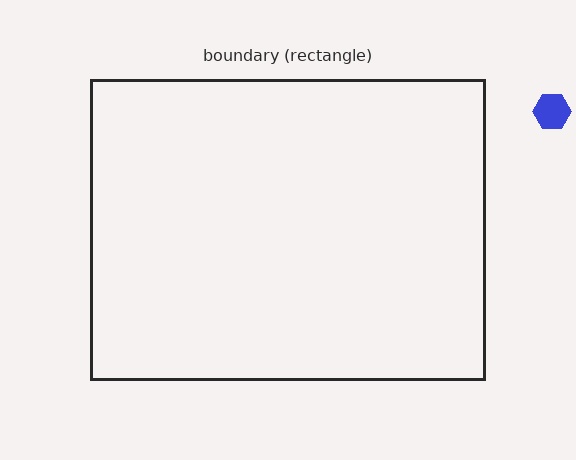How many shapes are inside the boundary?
0 inside, 1 outside.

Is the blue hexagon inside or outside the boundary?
Outside.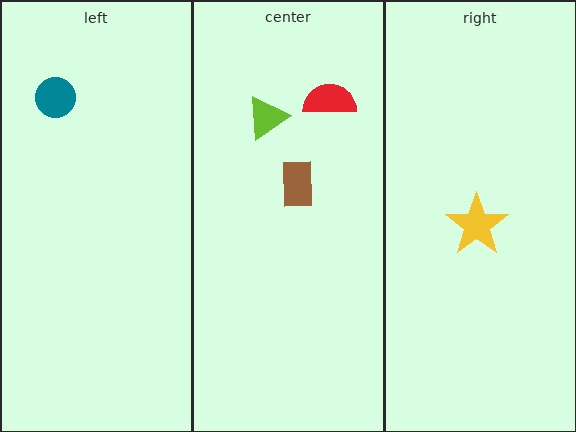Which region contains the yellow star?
The right region.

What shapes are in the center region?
The brown rectangle, the lime triangle, the red semicircle.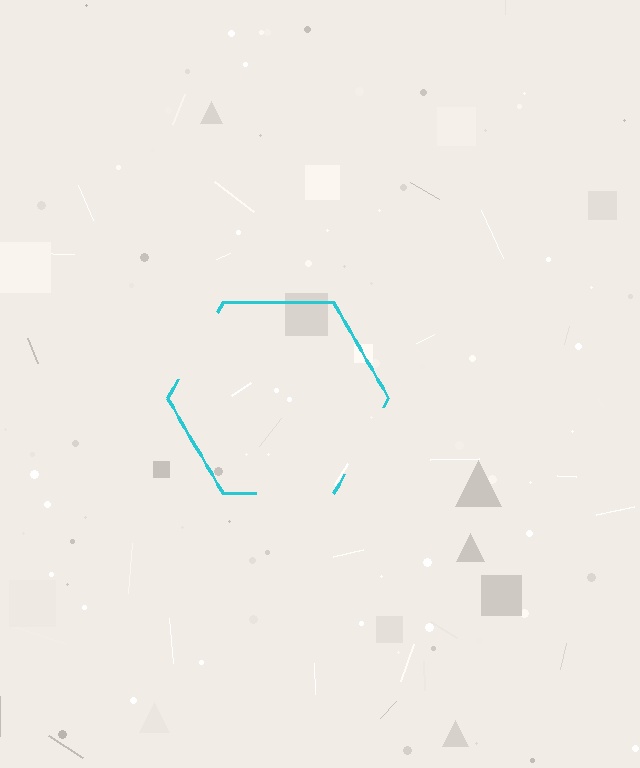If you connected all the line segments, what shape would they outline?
They would outline a hexagon.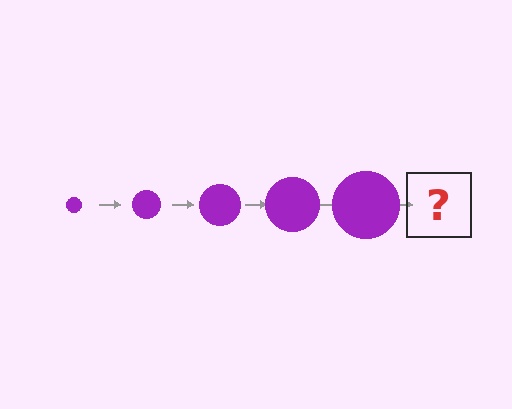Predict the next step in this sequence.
The next step is a purple circle, larger than the previous one.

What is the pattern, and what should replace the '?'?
The pattern is that the circle gets progressively larger each step. The '?' should be a purple circle, larger than the previous one.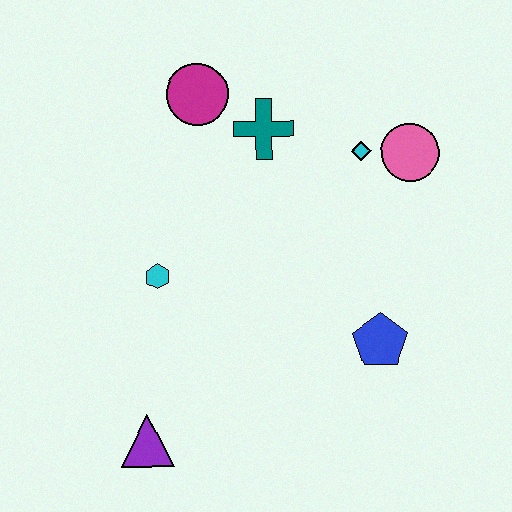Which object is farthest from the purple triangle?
The pink circle is farthest from the purple triangle.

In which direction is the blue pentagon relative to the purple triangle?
The blue pentagon is to the right of the purple triangle.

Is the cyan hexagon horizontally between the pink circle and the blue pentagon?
No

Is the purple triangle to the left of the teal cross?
Yes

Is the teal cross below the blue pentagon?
No